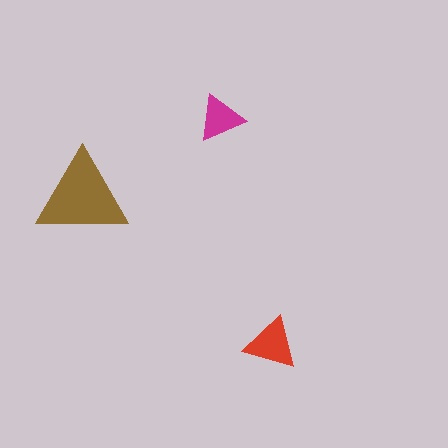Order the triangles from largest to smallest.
the brown one, the red one, the magenta one.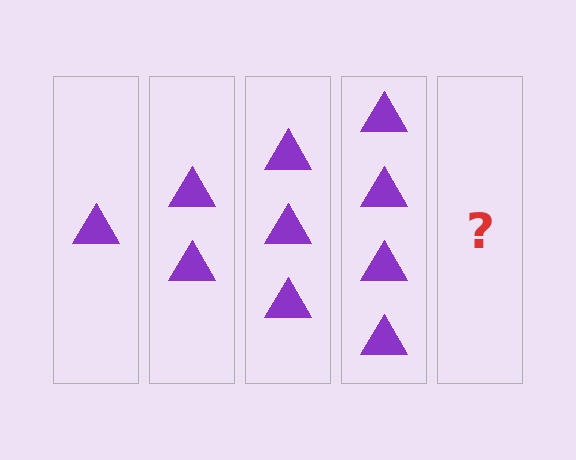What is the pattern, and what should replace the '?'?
The pattern is that each step adds one more triangle. The '?' should be 5 triangles.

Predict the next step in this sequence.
The next step is 5 triangles.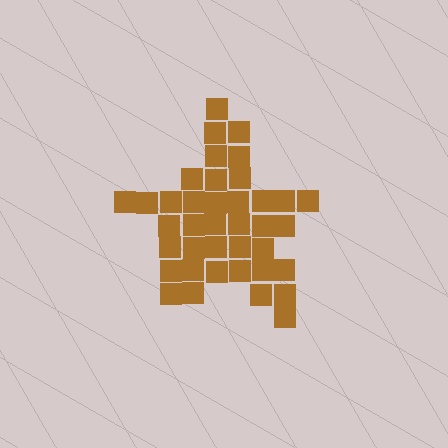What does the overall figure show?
The overall figure shows a star.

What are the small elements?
The small elements are squares.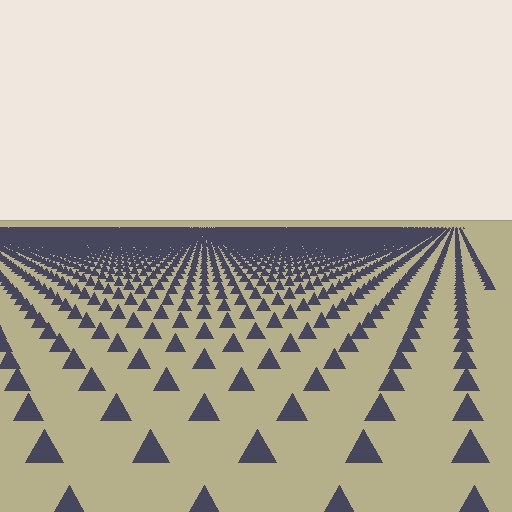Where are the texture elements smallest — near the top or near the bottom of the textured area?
Near the top.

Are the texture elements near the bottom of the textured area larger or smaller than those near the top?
Larger. Near the bottom, elements are closer to the viewer and appear at a bigger on-screen size.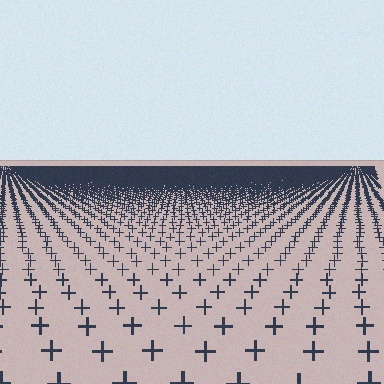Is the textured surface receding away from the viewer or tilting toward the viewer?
The surface is receding away from the viewer. Texture elements get smaller and denser toward the top.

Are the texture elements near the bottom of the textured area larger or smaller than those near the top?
Larger. Near the bottom, elements are closer to the viewer and appear at a bigger on-screen size.